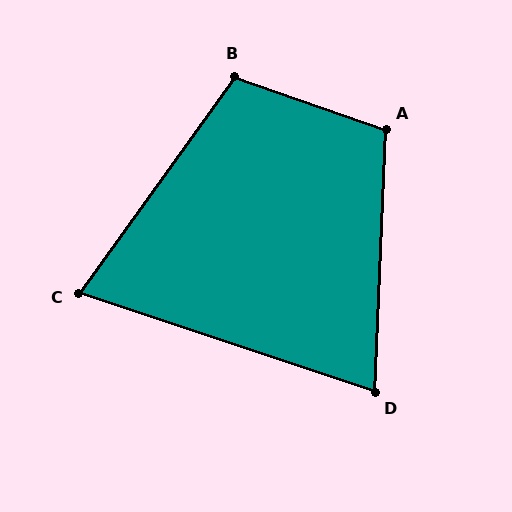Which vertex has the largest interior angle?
A, at approximately 107 degrees.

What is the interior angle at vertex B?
Approximately 106 degrees (obtuse).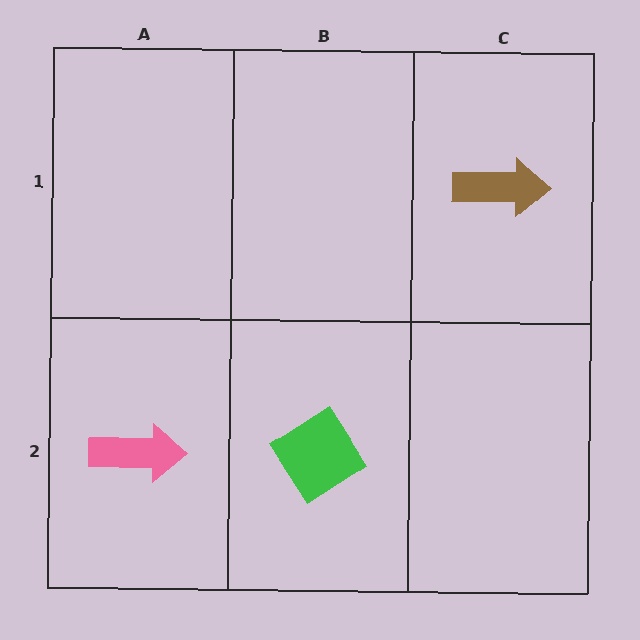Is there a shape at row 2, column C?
No, that cell is empty.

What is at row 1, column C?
A brown arrow.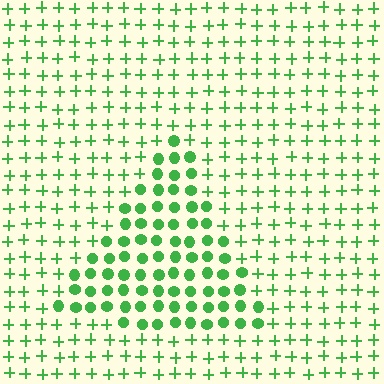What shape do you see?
I see a triangle.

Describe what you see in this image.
The image is filled with small green elements arranged in a uniform grid. A triangle-shaped region contains circles, while the surrounding area contains plus signs. The boundary is defined purely by the change in element shape.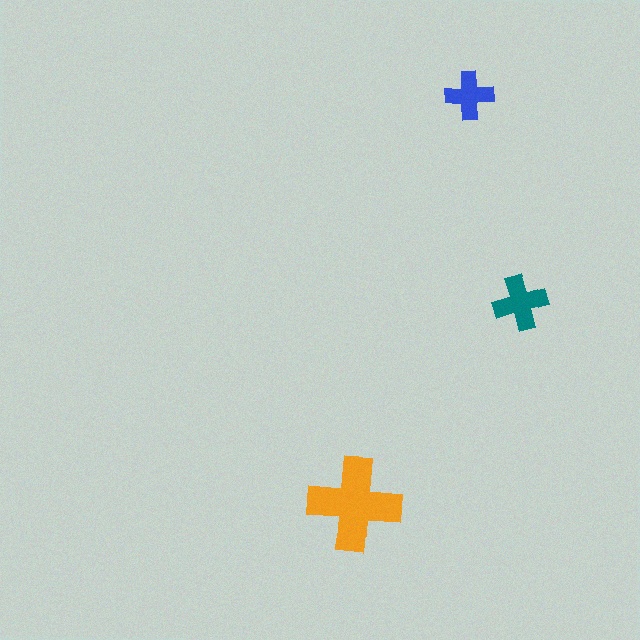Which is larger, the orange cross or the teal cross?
The orange one.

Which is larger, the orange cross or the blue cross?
The orange one.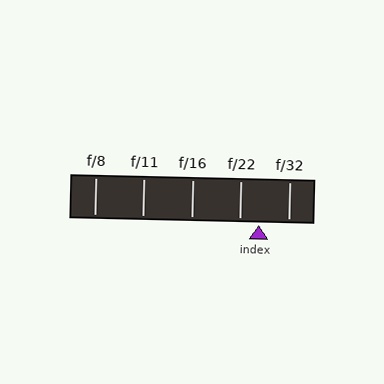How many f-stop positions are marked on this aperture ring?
There are 5 f-stop positions marked.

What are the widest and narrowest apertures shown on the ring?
The widest aperture shown is f/8 and the narrowest is f/32.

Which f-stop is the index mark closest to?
The index mark is closest to f/22.